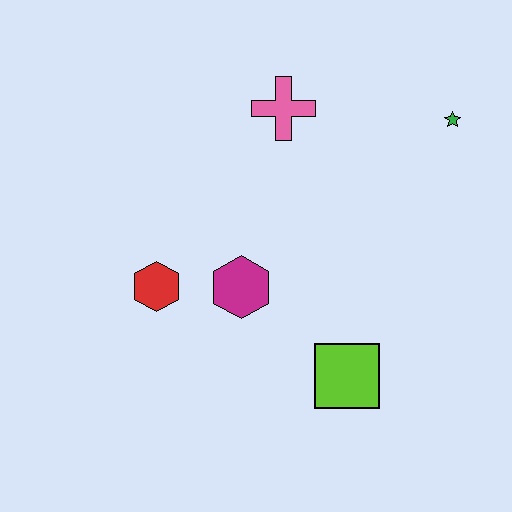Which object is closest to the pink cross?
The green star is closest to the pink cross.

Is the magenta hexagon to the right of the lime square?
No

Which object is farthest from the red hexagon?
The green star is farthest from the red hexagon.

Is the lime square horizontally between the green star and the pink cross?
Yes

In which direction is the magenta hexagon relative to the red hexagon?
The magenta hexagon is to the right of the red hexagon.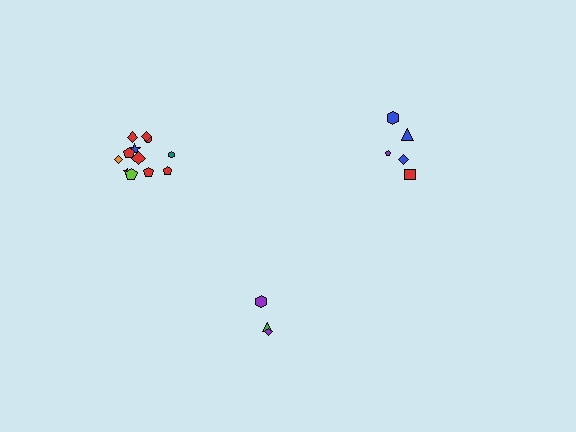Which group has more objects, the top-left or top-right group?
The top-left group.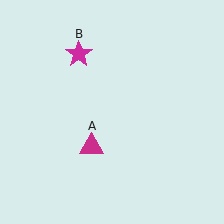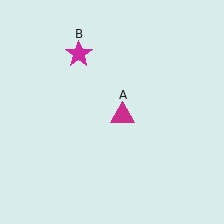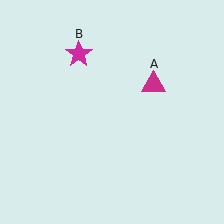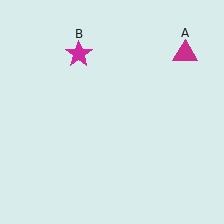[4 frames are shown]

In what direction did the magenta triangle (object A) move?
The magenta triangle (object A) moved up and to the right.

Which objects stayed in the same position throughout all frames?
Magenta star (object B) remained stationary.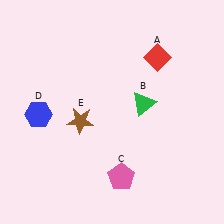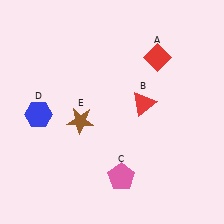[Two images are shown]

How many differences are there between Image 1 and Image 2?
There is 1 difference between the two images.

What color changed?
The triangle (B) changed from green in Image 1 to red in Image 2.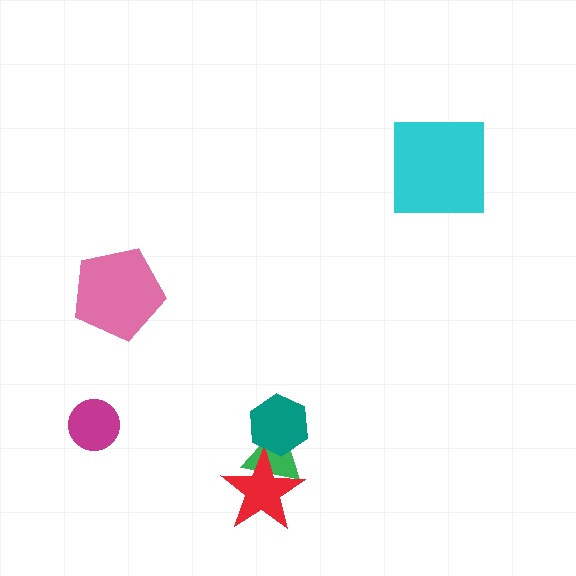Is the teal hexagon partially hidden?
No, no other shape covers it.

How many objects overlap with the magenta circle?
0 objects overlap with the magenta circle.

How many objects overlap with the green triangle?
2 objects overlap with the green triangle.